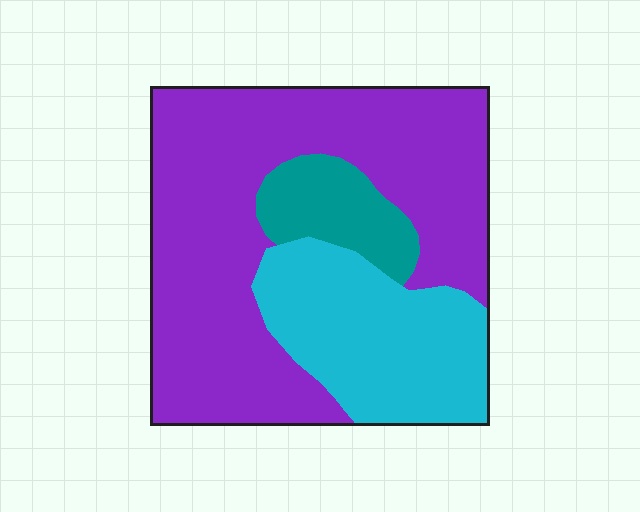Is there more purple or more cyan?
Purple.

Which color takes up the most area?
Purple, at roughly 60%.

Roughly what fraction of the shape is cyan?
Cyan takes up about one quarter (1/4) of the shape.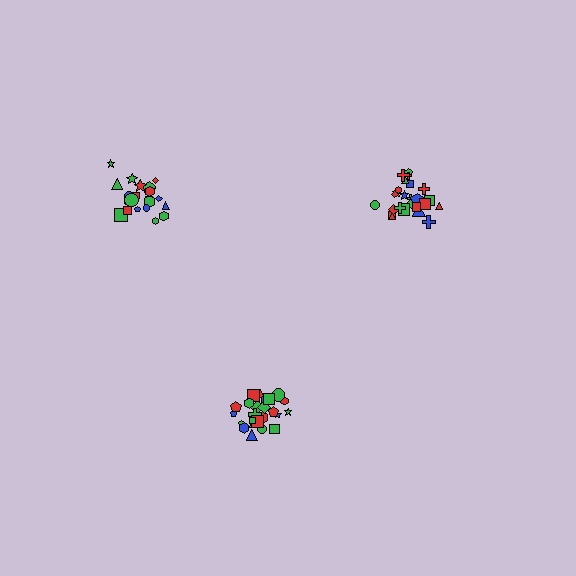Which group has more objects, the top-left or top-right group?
The top-right group.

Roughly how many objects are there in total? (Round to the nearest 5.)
Roughly 70 objects in total.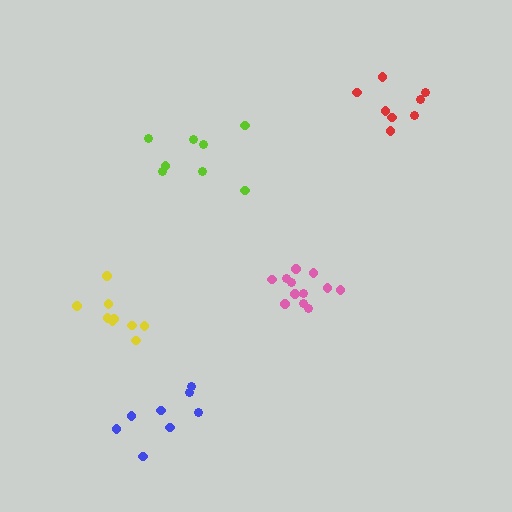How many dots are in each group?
Group 1: 8 dots, Group 2: 8 dots, Group 3: 8 dots, Group 4: 12 dots, Group 5: 10 dots (46 total).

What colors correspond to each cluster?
The clusters are colored: blue, red, lime, pink, yellow.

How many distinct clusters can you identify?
There are 5 distinct clusters.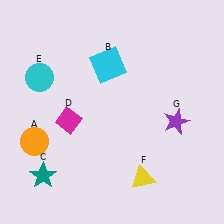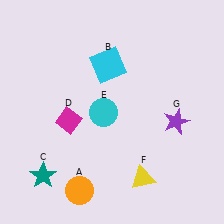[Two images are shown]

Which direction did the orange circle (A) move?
The orange circle (A) moved down.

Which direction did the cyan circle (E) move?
The cyan circle (E) moved right.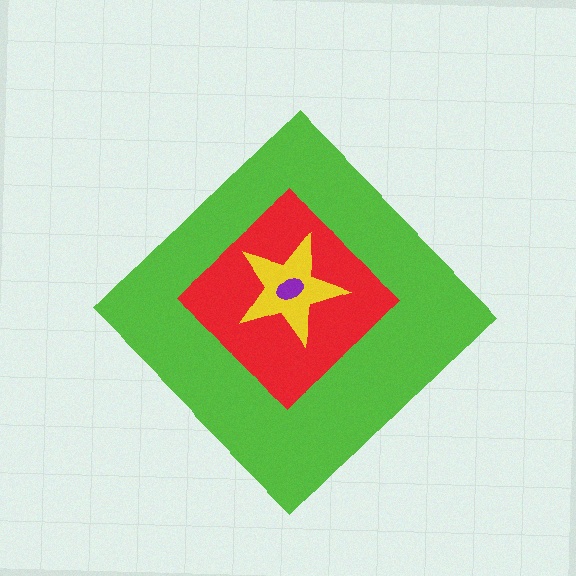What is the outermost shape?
The lime diamond.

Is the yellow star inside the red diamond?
Yes.